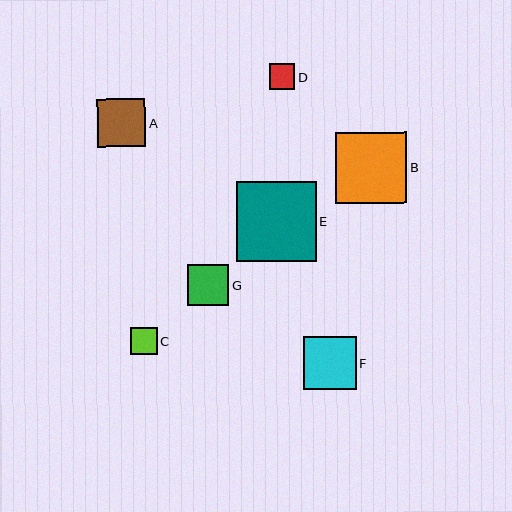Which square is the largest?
Square E is the largest with a size of approximately 80 pixels.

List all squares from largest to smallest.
From largest to smallest: E, B, F, A, G, C, D.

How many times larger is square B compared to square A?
Square B is approximately 1.5 times the size of square A.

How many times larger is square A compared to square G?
Square A is approximately 1.2 times the size of square G.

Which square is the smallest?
Square D is the smallest with a size of approximately 26 pixels.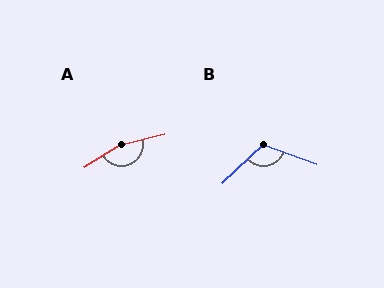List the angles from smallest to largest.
B (117°), A (161°).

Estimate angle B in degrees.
Approximately 117 degrees.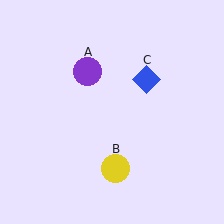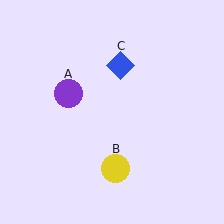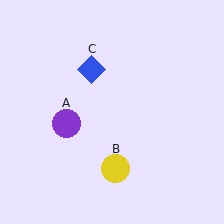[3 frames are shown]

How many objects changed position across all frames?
2 objects changed position: purple circle (object A), blue diamond (object C).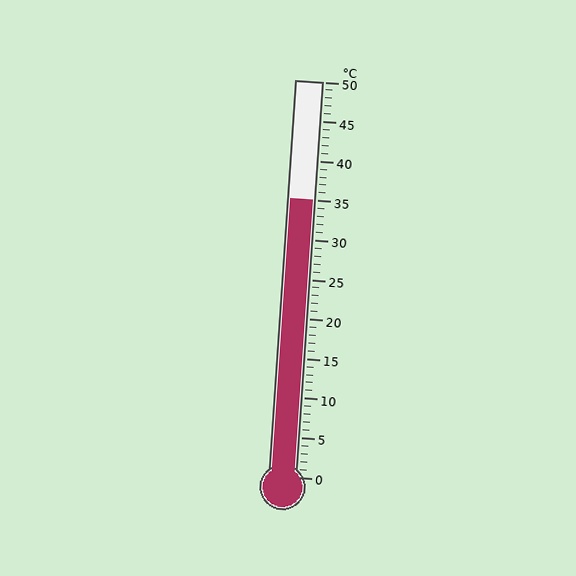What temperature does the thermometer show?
The thermometer shows approximately 35°C.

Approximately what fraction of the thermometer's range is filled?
The thermometer is filled to approximately 70% of its range.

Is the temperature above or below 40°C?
The temperature is below 40°C.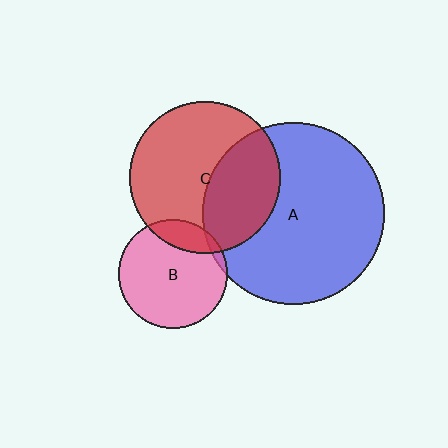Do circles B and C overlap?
Yes.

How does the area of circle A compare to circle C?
Approximately 1.4 times.